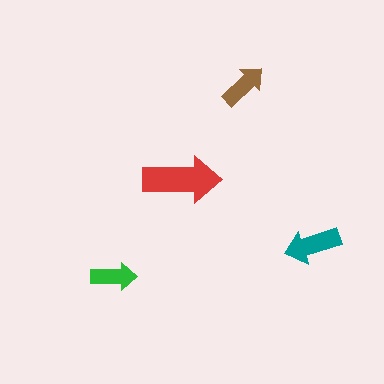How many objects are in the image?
There are 4 objects in the image.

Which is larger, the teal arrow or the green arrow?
The teal one.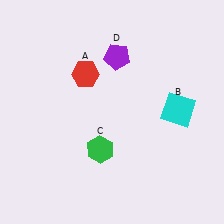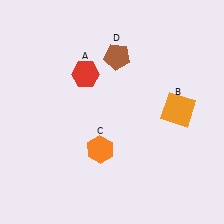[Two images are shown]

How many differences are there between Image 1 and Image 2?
There are 3 differences between the two images.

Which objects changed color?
B changed from cyan to orange. C changed from green to orange. D changed from purple to brown.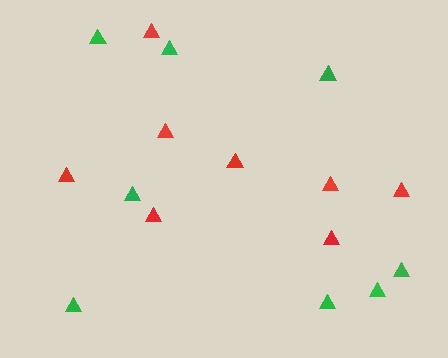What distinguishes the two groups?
There are 2 groups: one group of red triangles (8) and one group of green triangles (8).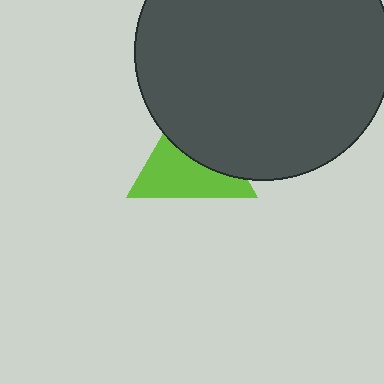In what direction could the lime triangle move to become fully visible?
The lime triangle could move down. That would shift it out from behind the dark gray circle entirely.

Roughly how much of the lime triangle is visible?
About half of it is visible (roughly 54%).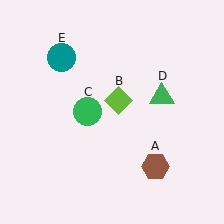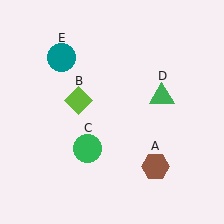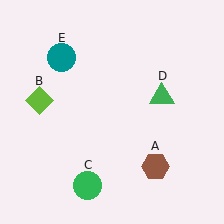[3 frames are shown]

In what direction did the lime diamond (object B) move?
The lime diamond (object B) moved left.